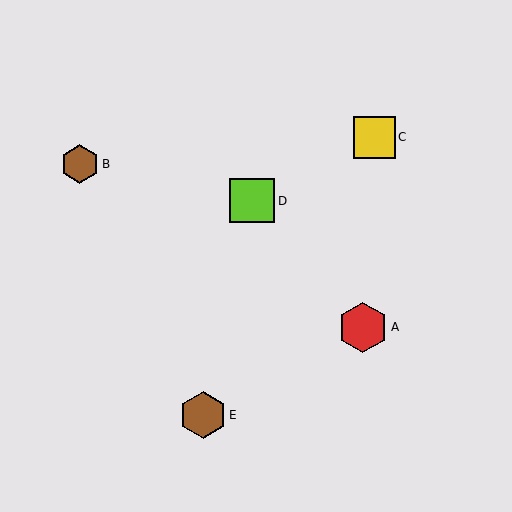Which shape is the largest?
The red hexagon (labeled A) is the largest.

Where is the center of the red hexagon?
The center of the red hexagon is at (363, 327).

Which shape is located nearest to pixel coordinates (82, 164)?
The brown hexagon (labeled B) at (80, 164) is nearest to that location.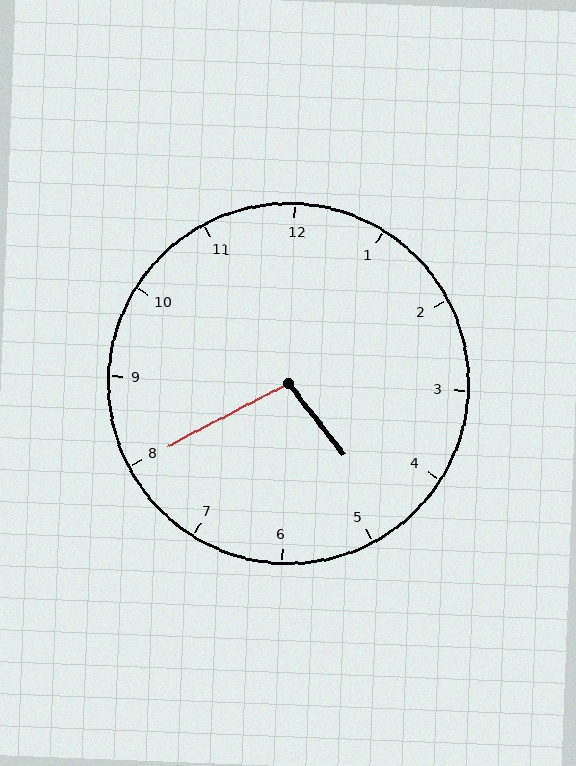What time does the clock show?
4:40.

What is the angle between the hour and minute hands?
Approximately 100 degrees.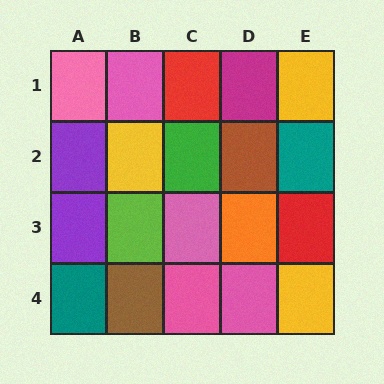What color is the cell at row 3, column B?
Lime.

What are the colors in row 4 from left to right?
Teal, brown, pink, pink, yellow.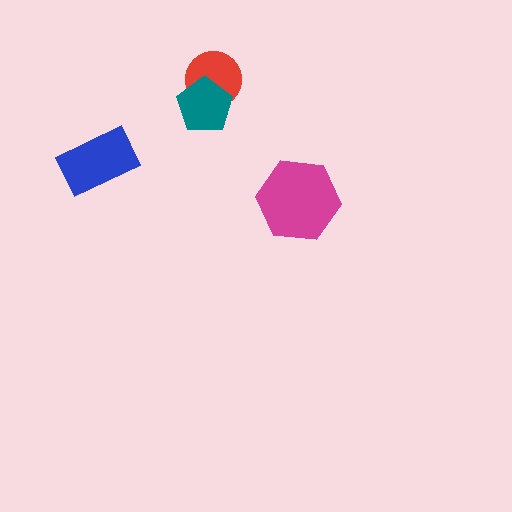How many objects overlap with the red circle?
1 object overlaps with the red circle.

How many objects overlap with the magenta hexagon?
0 objects overlap with the magenta hexagon.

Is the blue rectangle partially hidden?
No, no other shape covers it.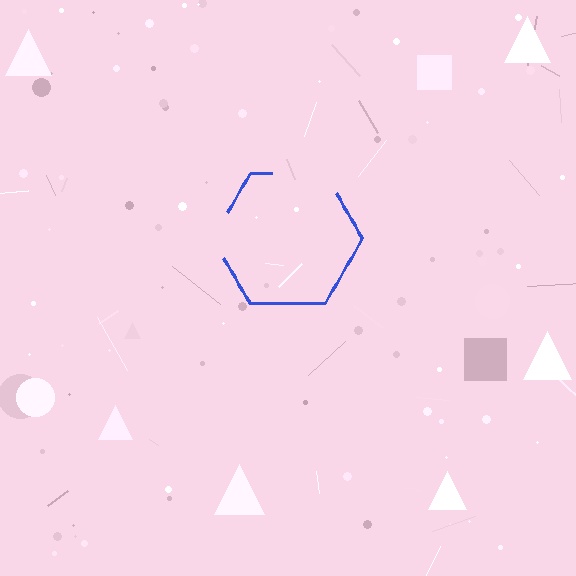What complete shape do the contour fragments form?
The contour fragments form a hexagon.